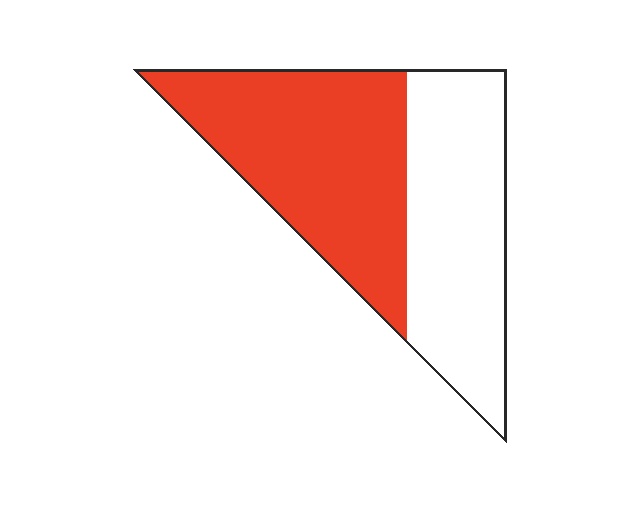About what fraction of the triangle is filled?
About one half (1/2).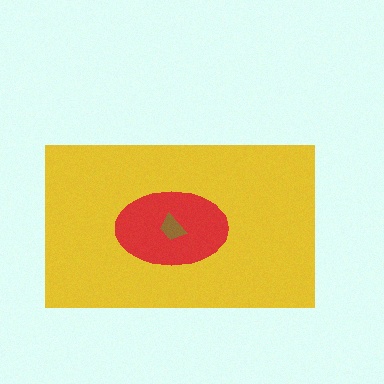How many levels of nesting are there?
3.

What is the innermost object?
The brown trapezoid.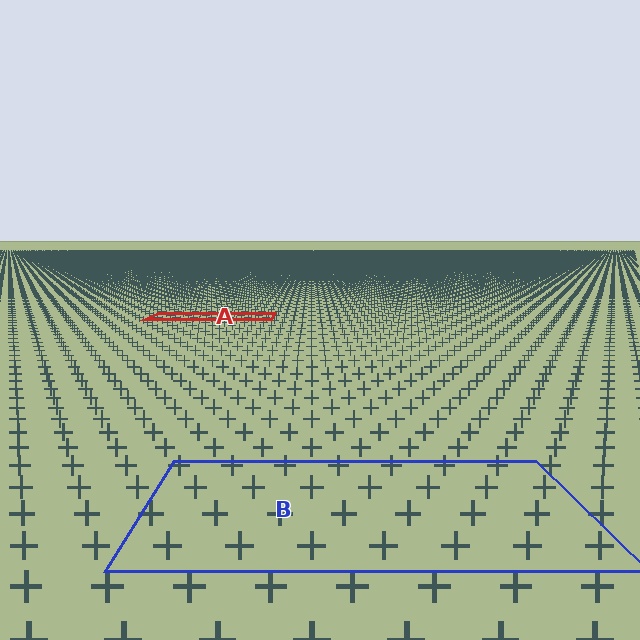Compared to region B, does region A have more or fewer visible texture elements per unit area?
Region A has more texture elements per unit area — they are packed more densely because it is farther away.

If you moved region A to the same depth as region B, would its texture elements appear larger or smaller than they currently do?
They would appear larger. At a closer depth, the same texture elements are projected at a bigger on-screen size.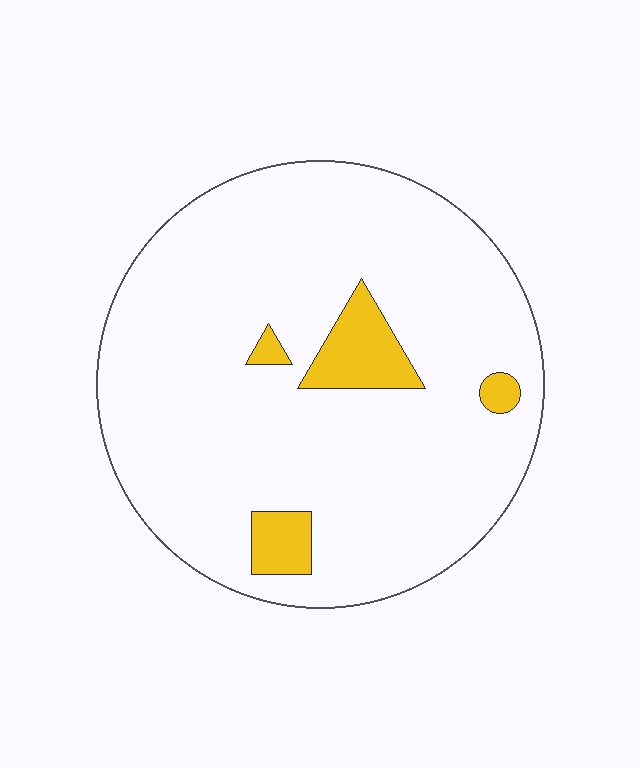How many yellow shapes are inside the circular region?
4.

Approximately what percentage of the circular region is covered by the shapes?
Approximately 10%.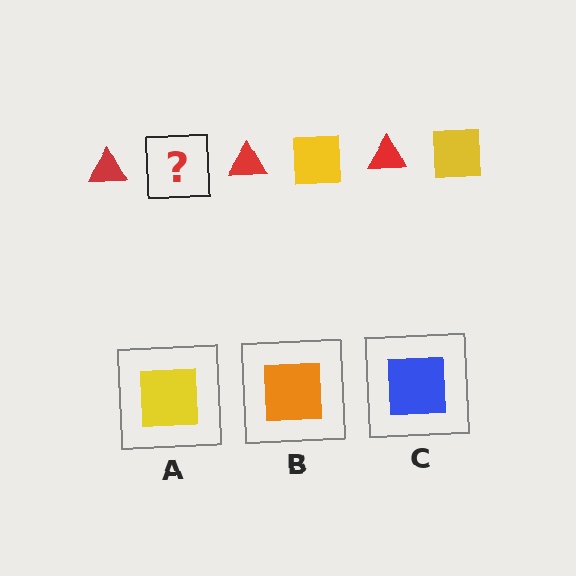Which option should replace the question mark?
Option A.